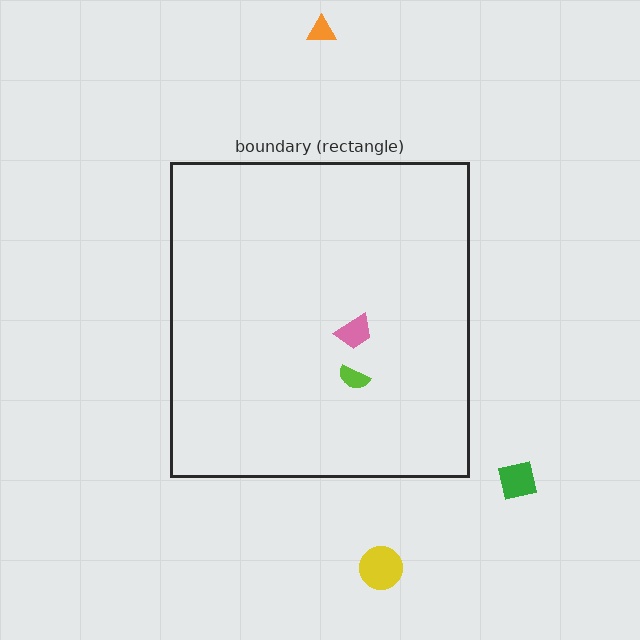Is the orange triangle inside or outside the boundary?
Outside.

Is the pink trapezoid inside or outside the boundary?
Inside.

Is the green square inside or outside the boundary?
Outside.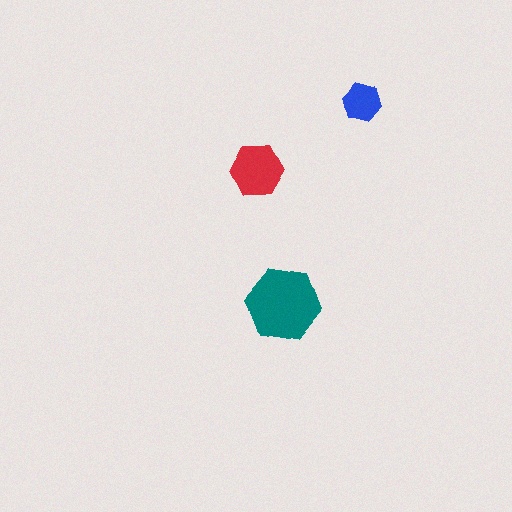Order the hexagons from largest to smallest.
the teal one, the red one, the blue one.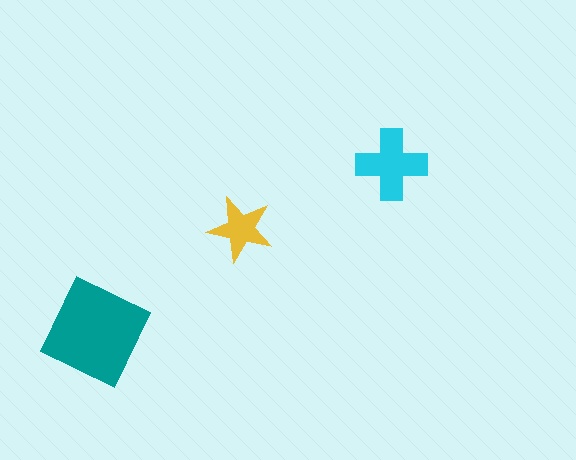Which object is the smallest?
The yellow star.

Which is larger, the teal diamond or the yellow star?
The teal diamond.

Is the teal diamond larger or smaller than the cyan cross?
Larger.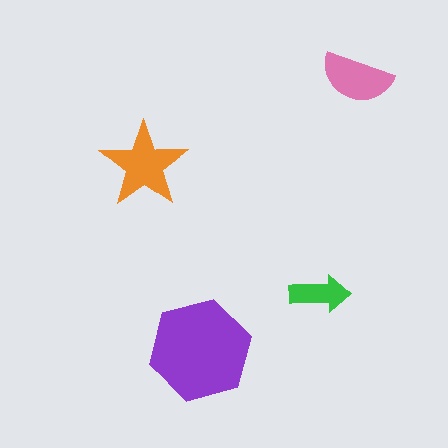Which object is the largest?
The purple hexagon.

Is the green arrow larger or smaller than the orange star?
Smaller.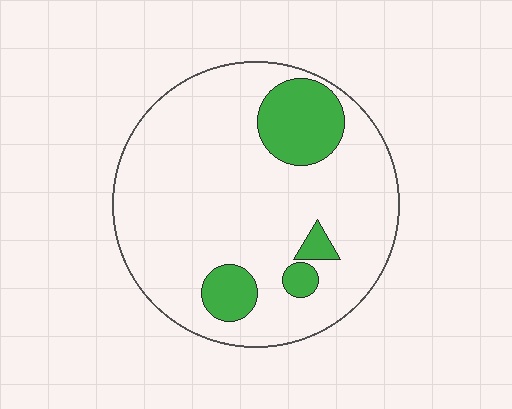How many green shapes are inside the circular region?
4.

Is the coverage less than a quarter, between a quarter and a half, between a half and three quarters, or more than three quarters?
Less than a quarter.